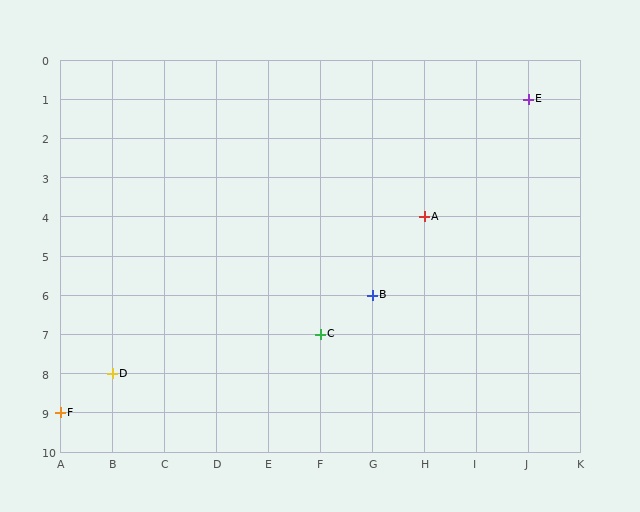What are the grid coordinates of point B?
Point B is at grid coordinates (G, 6).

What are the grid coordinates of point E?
Point E is at grid coordinates (J, 1).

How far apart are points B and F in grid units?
Points B and F are 6 columns and 3 rows apart (about 6.7 grid units diagonally).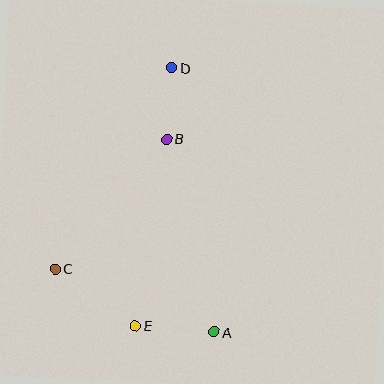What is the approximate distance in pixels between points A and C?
The distance between A and C is approximately 171 pixels.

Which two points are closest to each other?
Points B and D are closest to each other.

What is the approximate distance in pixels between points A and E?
The distance between A and E is approximately 79 pixels.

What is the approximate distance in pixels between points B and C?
The distance between B and C is approximately 171 pixels.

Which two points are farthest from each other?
Points A and D are farthest from each other.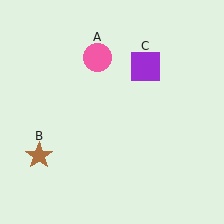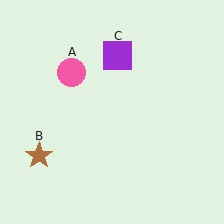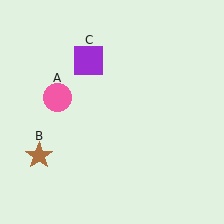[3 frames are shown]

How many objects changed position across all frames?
2 objects changed position: pink circle (object A), purple square (object C).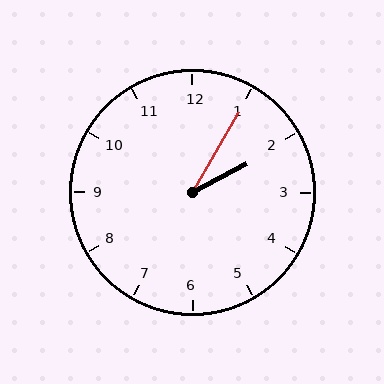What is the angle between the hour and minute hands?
Approximately 32 degrees.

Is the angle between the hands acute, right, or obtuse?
It is acute.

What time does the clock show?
2:05.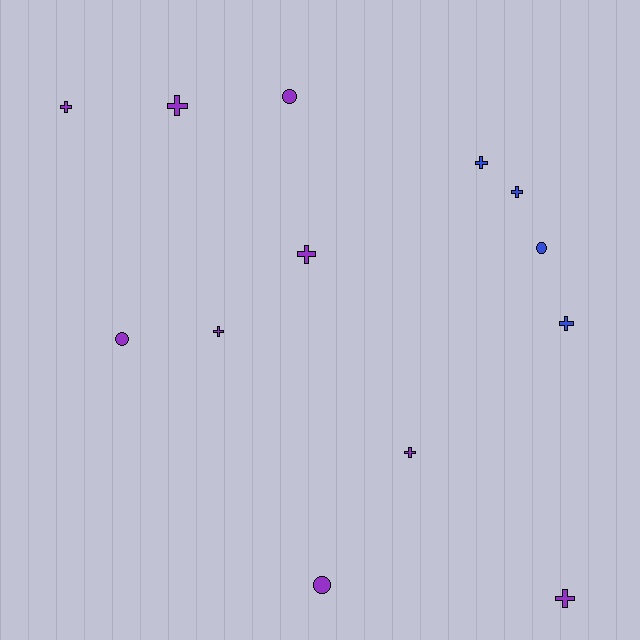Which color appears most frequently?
Purple, with 9 objects.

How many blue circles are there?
There is 1 blue circle.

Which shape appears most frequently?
Cross, with 9 objects.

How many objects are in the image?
There are 13 objects.